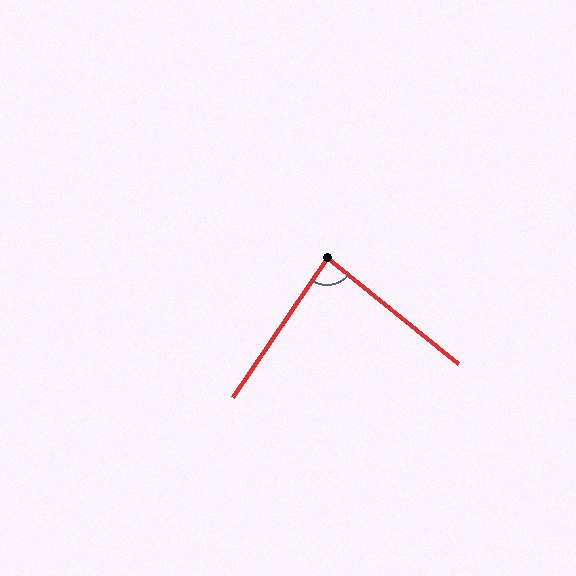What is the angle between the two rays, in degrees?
Approximately 85 degrees.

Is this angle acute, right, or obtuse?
It is approximately a right angle.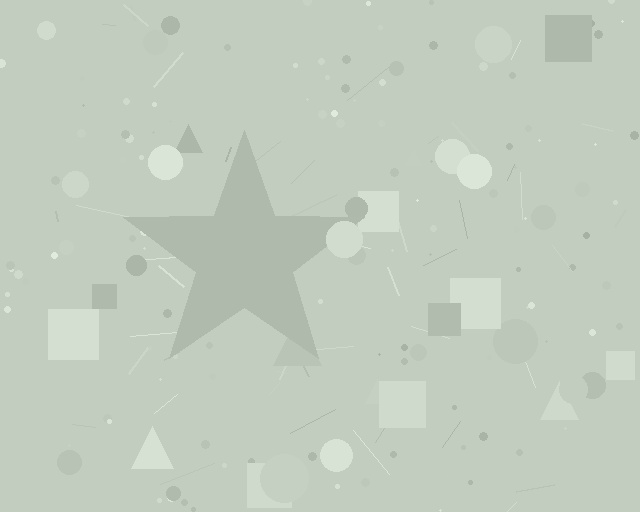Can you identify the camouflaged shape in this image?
The camouflaged shape is a star.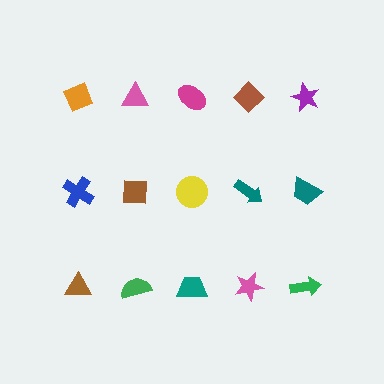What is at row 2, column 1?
A blue cross.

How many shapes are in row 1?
5 shapes.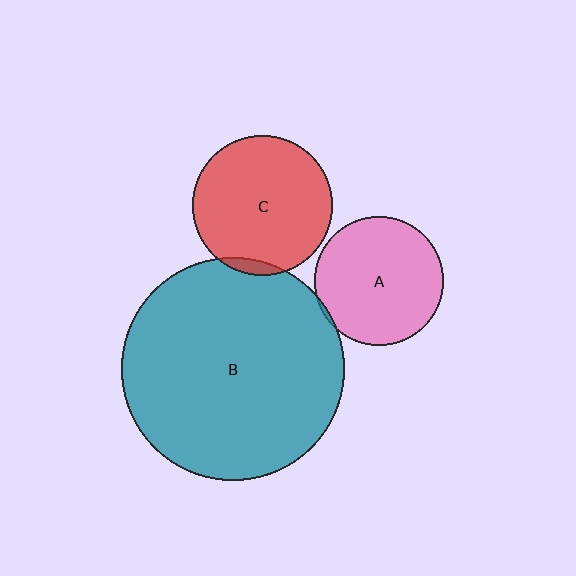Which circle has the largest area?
Circle B (teal).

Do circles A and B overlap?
Yes.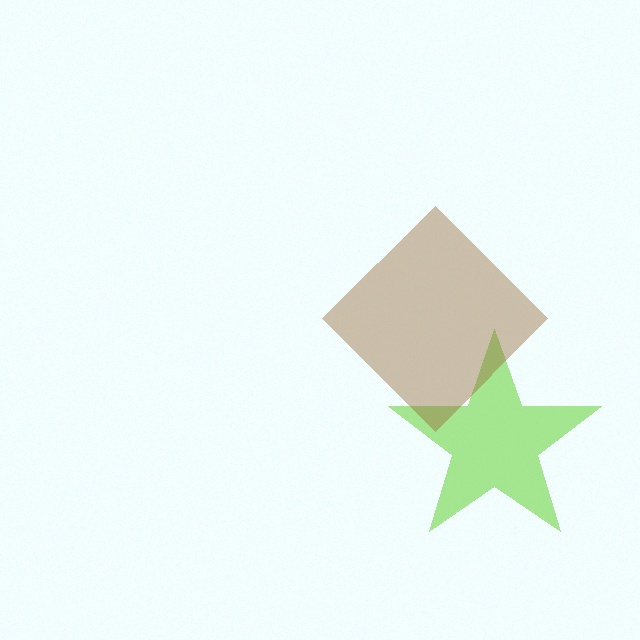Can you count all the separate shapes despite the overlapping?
Yes, there are 2 separate shapes.